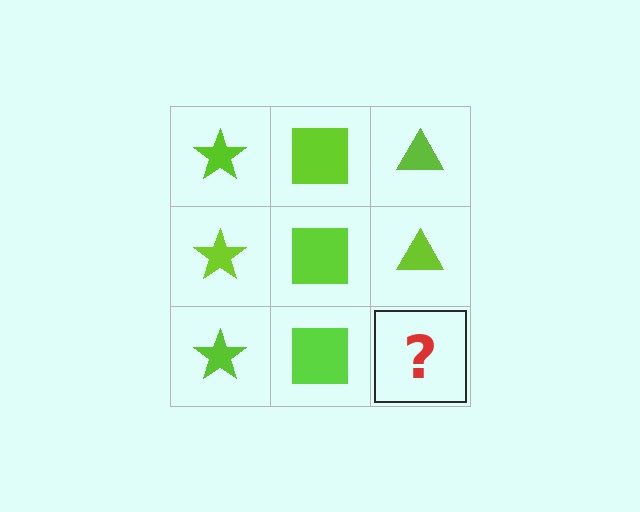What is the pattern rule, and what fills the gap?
The rule is that each column has a consistent shape. The gap should be filled with a lime triangle.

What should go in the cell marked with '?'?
The missing cell should contain a lime triangle.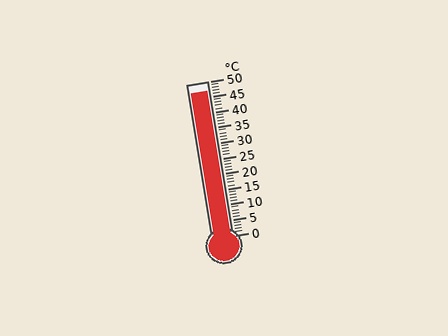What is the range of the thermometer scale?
The thermometer scale ranges from 0°C to 50°C.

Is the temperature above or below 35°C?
The temperature is above 35°C.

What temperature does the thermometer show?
The thermometer shows approximately 47°C.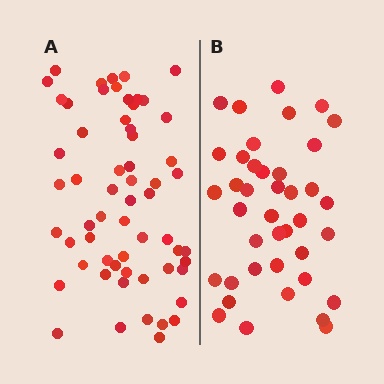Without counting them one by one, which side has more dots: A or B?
Region A (the left region) has more dots.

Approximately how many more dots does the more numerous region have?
Region A has approximately 20 more dots than region B.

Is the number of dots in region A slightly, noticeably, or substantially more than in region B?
Region A has substantially more. The ratio is roughly 1.5 to 1.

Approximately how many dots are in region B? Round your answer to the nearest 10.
About 40 dots.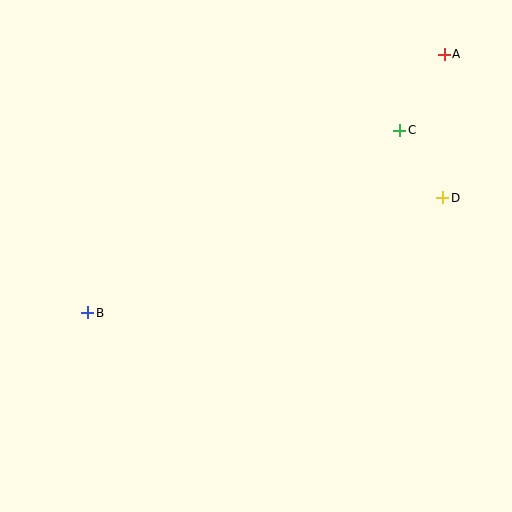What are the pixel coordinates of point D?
Point D is at (443, 198).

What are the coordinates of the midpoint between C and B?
The midpoint between C and B is at (244, 221).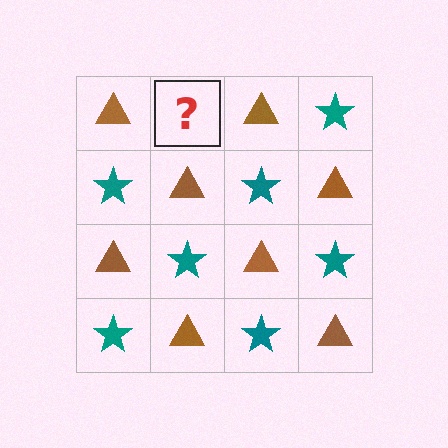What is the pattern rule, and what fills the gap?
The rule is that it alternates brown triangle and teal star in a checkerboard pattern. The gap should be filled with a teal star.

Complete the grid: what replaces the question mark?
The question mark should be replaced with a teal star.